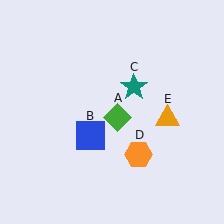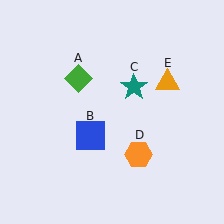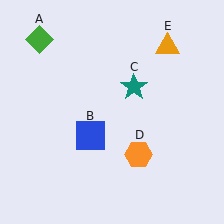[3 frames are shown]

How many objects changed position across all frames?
2 objects changed position: green diamond (object A), orange triangle (object E).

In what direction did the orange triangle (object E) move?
The orange triangle (object E) moved up.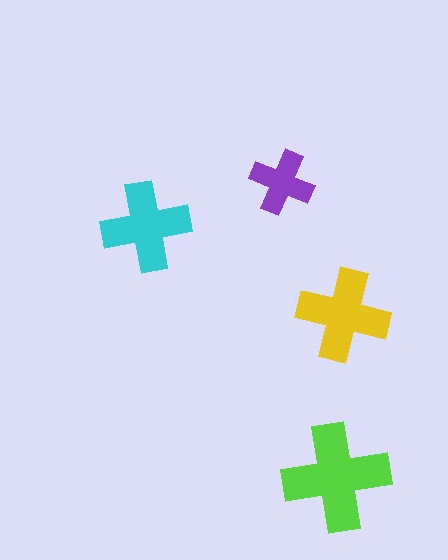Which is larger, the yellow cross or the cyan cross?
The yellow one.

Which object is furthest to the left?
The cyan cross is leftmost.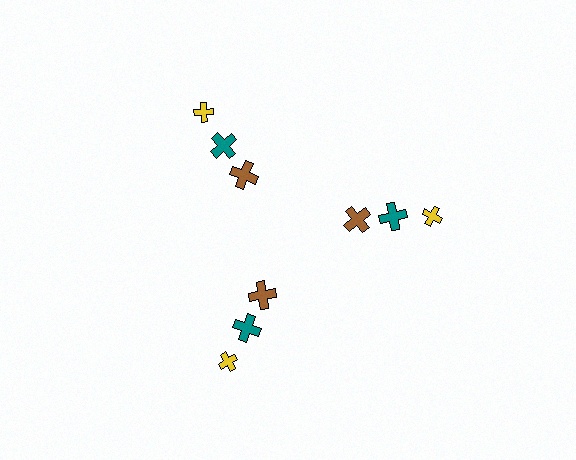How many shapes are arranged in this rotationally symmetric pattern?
There are 9 shapes, arranged in 3 groups of 3.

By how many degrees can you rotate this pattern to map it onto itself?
The pattern maps onto itself every 120 degrees of rotation.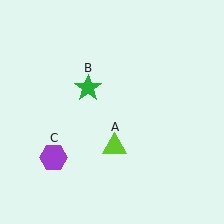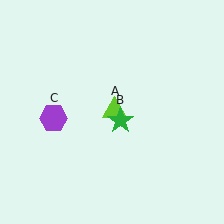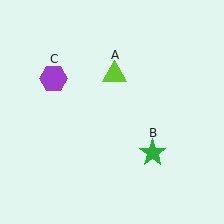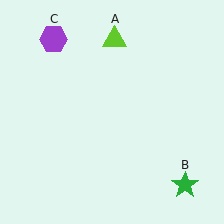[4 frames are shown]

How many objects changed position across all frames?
3 objects changed position: lime triangle (object A), green star (object B), purple hexagon (object C).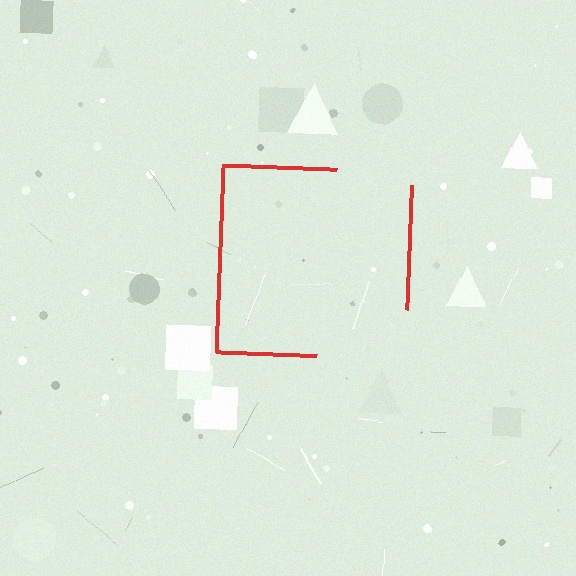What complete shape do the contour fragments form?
The contour fragments form a square.